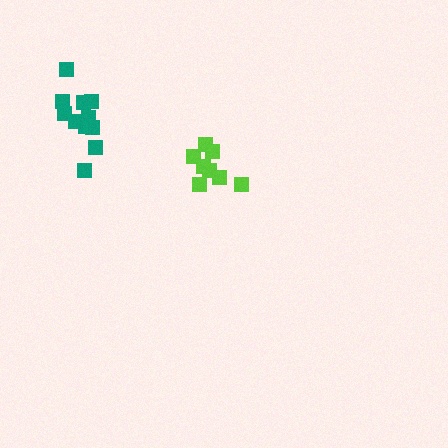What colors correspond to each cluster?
The clusters are colored: teal, lime.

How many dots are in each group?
Group 1: 11 dots, Group 2: 8 dots (19 total).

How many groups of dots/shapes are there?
There are 2 groups.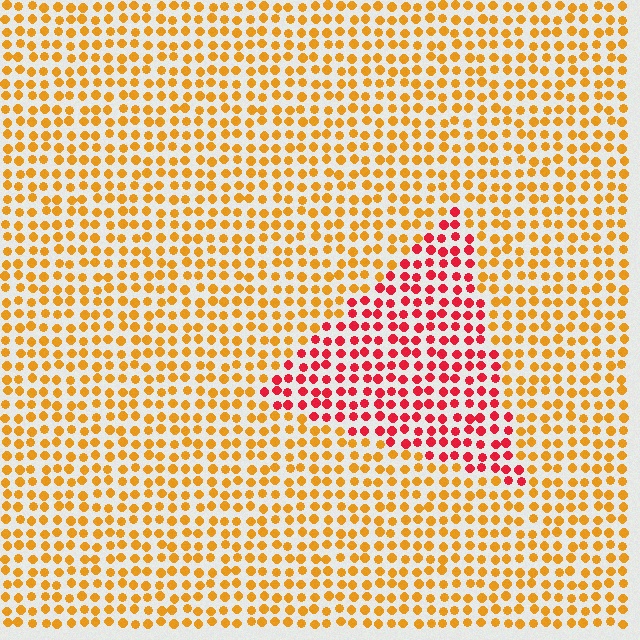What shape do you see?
I see a triangle.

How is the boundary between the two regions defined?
The boundary is defined purely by a slight shift in hue (about 46 degrees). Spacing, size, and orientation are identical on both sides.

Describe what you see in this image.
The image is filled with small orange elements in a uniform arrangement. A triangle-shaped region is visible where the elements are tinted to a slightly different hue, forming a subtle color boundary.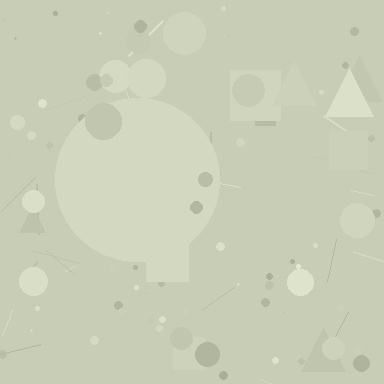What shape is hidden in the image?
A circle is hidden in the image.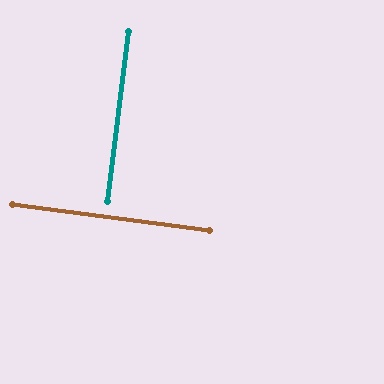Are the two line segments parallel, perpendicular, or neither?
Perpendicular — they meet at approximately 89°.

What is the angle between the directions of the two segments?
Approximately 89 degrees.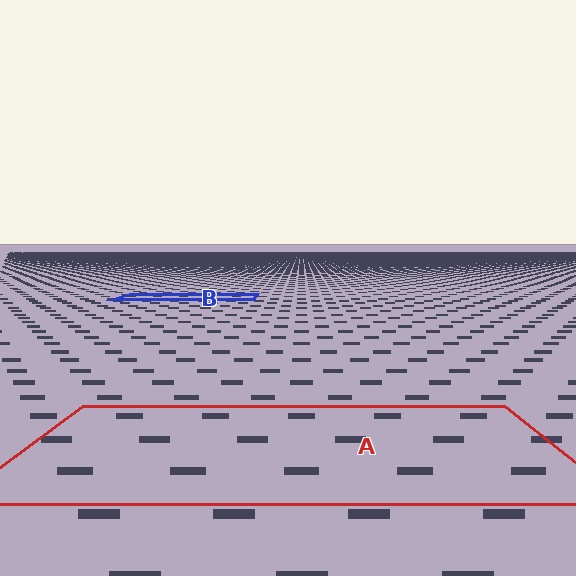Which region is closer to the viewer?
Region A is closer. The texture elements there are larger and more spread out.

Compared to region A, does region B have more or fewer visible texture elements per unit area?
Region B has more texture elements per unit area — they are packed more densely because it is farther away.